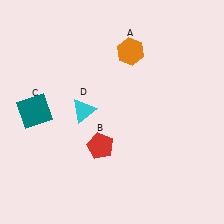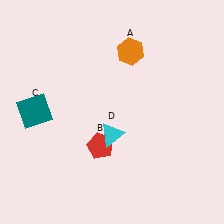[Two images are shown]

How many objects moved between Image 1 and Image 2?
1 object moved between the two images.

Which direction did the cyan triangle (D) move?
The cyan triangle (D) moved right.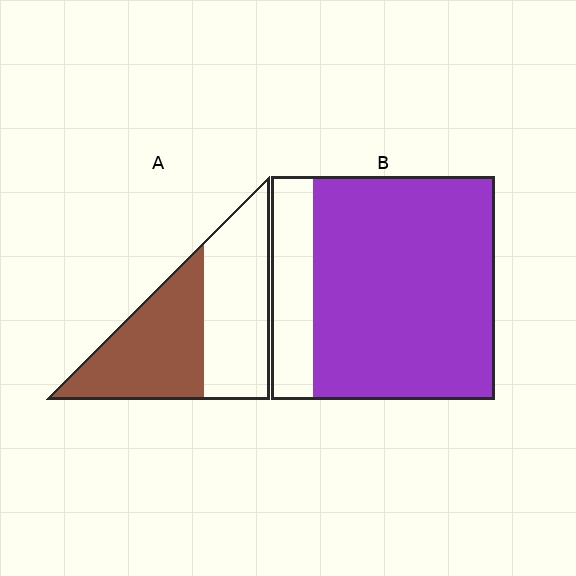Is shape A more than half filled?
Roughly half.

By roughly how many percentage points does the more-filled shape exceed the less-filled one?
By roughly 30 percentage points (B over A).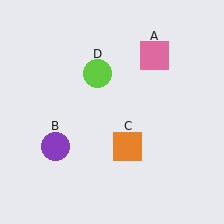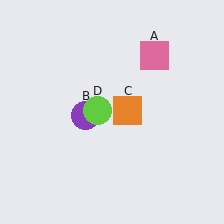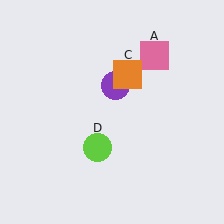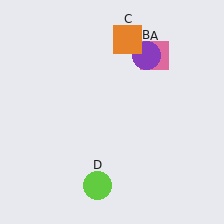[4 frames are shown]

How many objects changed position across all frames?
3 objects changed position: purple circle (object B), orange square (object C), lime circle (object D).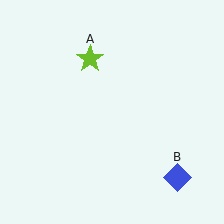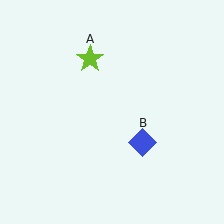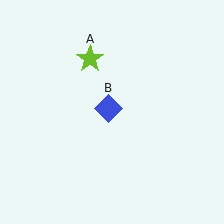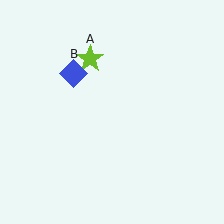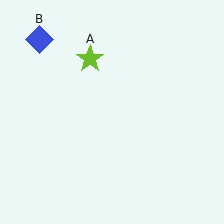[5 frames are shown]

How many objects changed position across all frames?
1 object changed position: blue diamond (object B).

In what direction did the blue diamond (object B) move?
The blue diamond (object B) moved up and to the left.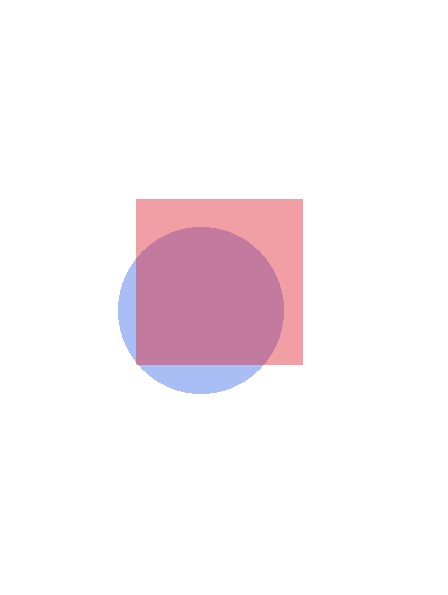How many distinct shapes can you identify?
There are 2 distinct shapes: a blue circle, a red square.